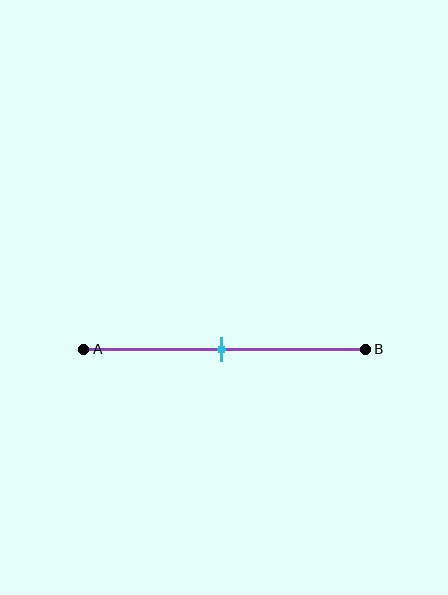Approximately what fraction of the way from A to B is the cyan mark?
The cyan mark is approximately 50% of the way from A to B.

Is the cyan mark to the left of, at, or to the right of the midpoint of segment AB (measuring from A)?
The cyan mark is approximately at the midpoint of segment AB.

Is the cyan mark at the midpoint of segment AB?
Yes, the mark is approximately at the midpoint.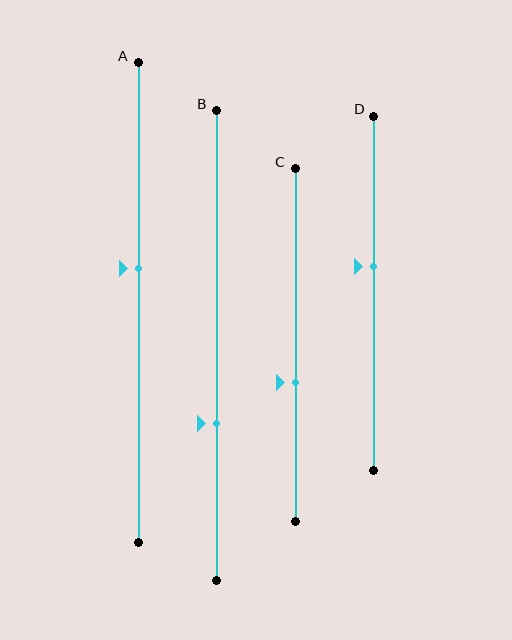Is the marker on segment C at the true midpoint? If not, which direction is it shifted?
No, the marker on segment C is shifted downward by about 11% of the segment length.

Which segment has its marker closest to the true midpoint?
Segment A has its marker closest to the true midpoint.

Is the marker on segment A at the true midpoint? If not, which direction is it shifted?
No, the marker on segment A is shifted upward by about 7% of the segment length.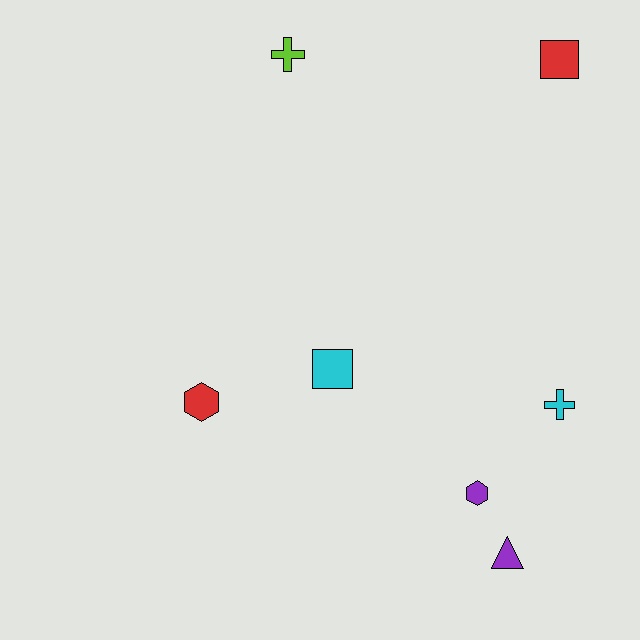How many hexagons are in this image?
There are 2 hexagons.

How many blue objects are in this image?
There are no blue objects.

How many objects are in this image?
There are 7 objects.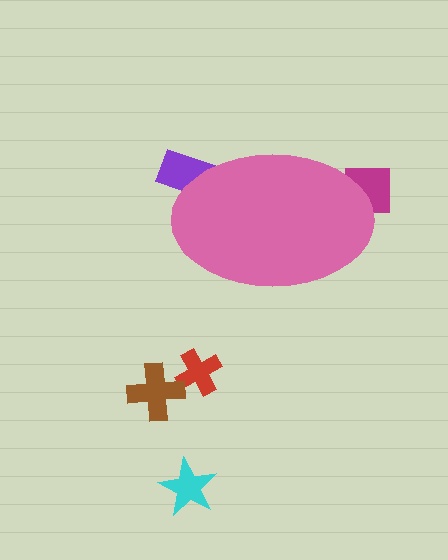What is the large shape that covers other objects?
A pink ellipse.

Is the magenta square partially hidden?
Yes, the magenta square is partially hidden behind the pink ellipse.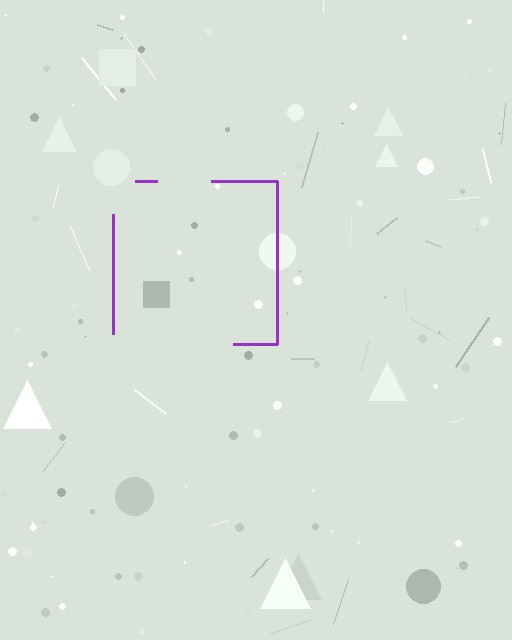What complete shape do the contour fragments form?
The contour fragments form a square.